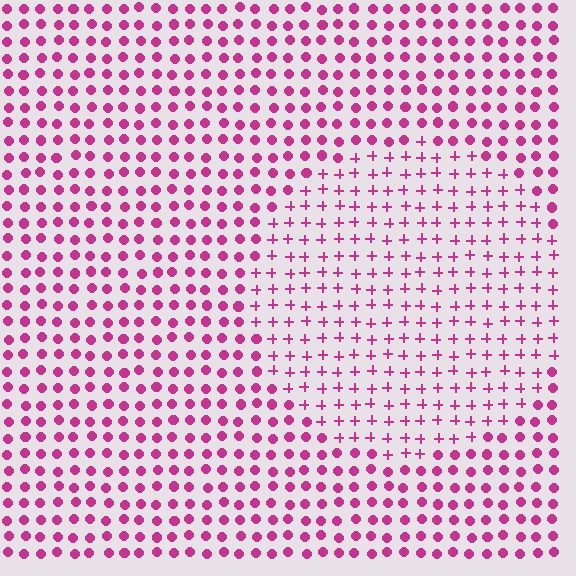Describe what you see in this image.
The image is filled with small magenta elements arranged in a uniform grid. A circle-shaped region contains plus signs, while the surrounding area contains circles. The boundary is defined purely by the change in element shape.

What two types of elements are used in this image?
The image uses plus signs inside the circle region and circles outside it.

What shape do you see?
I see a circle.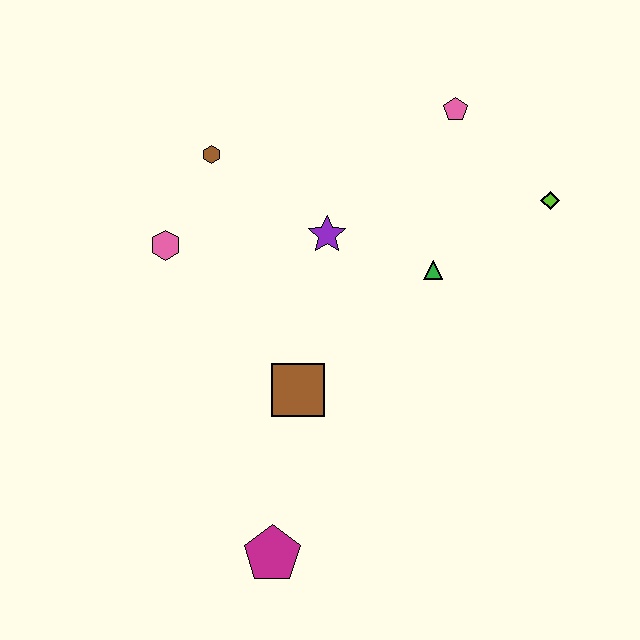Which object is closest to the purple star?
The green triangle is closest to the purple star.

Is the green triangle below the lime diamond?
Yes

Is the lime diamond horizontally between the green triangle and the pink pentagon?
No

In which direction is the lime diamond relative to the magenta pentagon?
The lime diamond is above the magenta pentagon.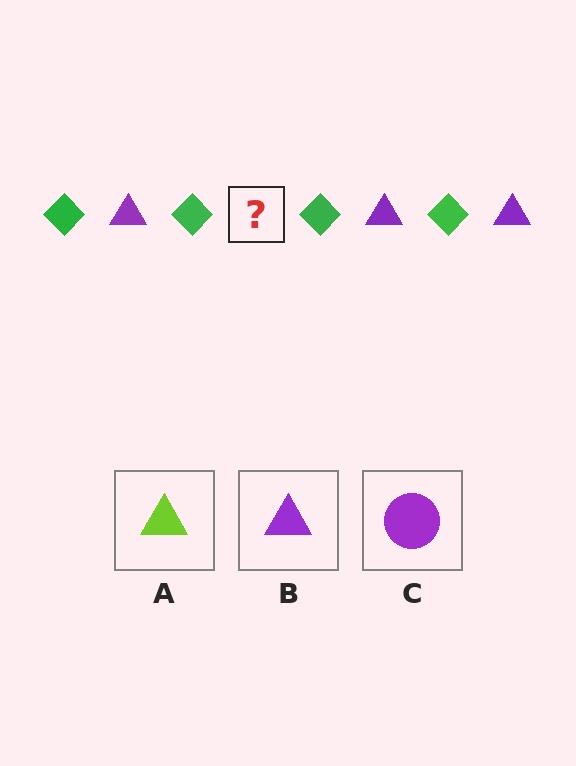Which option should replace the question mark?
Option B.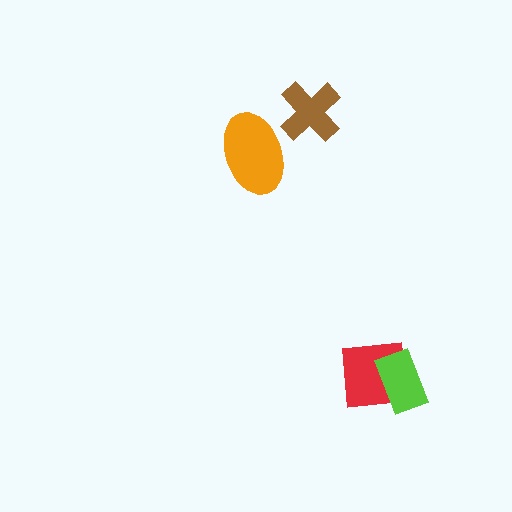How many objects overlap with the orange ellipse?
0 objects overlap with the orange ellipse.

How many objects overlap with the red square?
1 object overlaps with the red square.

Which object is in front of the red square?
The lime rectangle is in front of the red square.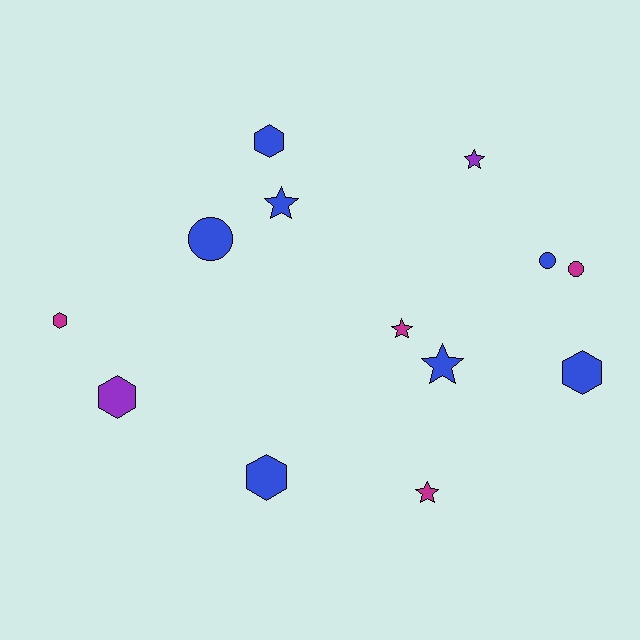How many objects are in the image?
There are 13 objects.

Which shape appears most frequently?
Star, with 5 objects.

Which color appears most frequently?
Blue, with 7 objects.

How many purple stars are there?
There is 1 purple star.